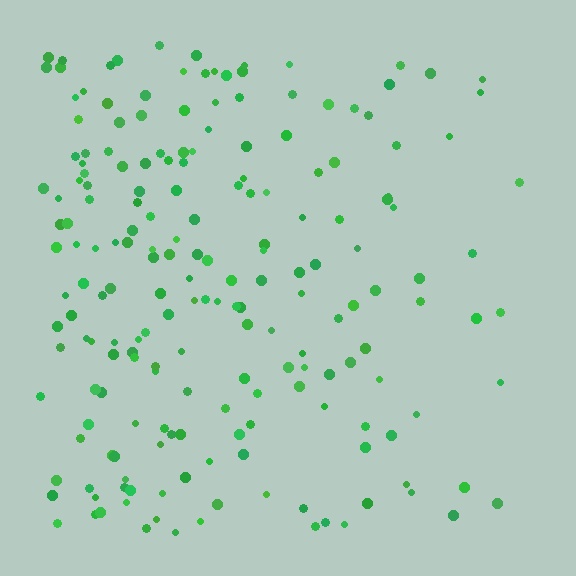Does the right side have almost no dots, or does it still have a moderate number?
Still a moderate number, just noticeably fewer than the left.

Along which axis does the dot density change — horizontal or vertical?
Horizontal.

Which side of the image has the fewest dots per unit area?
The right.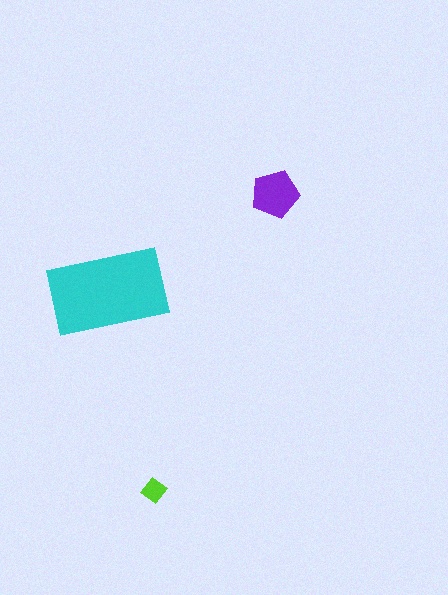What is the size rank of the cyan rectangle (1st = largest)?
1st.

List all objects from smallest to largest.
The lime diamond, the purple pentagon, the cyan rectangle.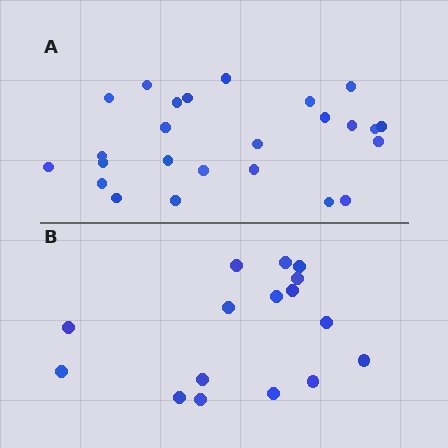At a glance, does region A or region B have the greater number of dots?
Region A (the top region) has more dots.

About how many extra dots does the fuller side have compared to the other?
Region A has roughly 8 or so more dots than region B.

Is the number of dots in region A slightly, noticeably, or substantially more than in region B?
Region A has substantially more. The ratio is roughly 1.6 to 1.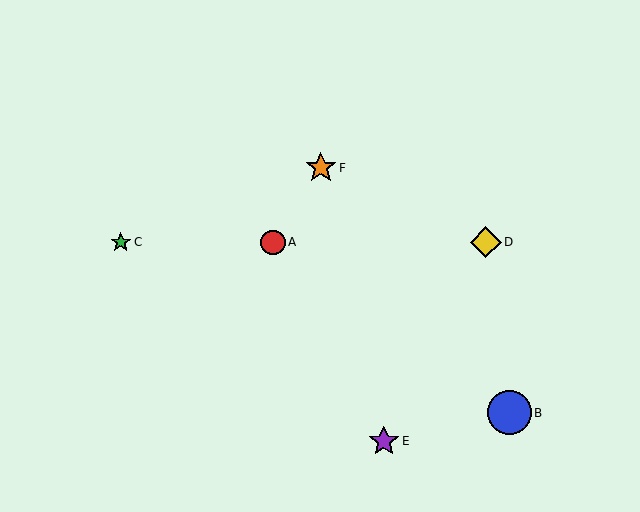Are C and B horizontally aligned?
No, C is at y≈242 and B is at y≈413.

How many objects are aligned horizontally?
3 objects (A, C, D) are aligned horizontally.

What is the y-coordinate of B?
Object B is at y≈413.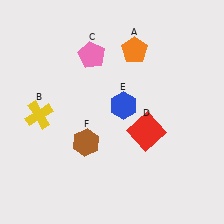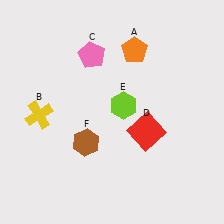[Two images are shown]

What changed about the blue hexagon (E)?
In Image 1, E is blue. In Image 2, it changed to lime.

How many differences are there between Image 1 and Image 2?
There is 1 difference between the two images.